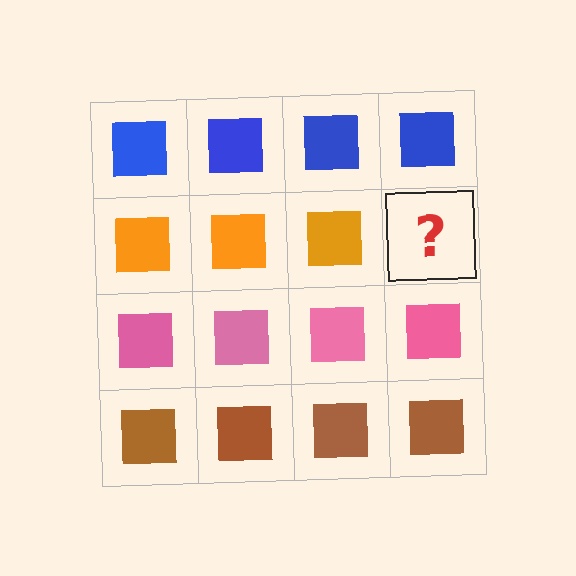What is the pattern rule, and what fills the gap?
The rule is that each row has a consistent color. The gap should be filled with an orange square.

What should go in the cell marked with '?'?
The missing cell should contain an orange square.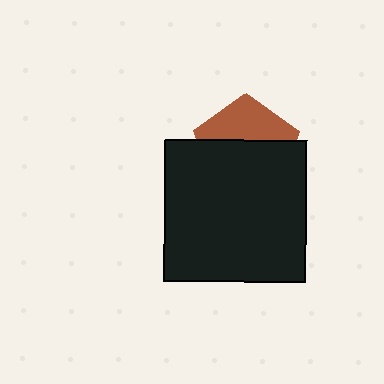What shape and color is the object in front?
The object in front is a black square.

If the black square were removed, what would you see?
You would see the complete brown pentagon.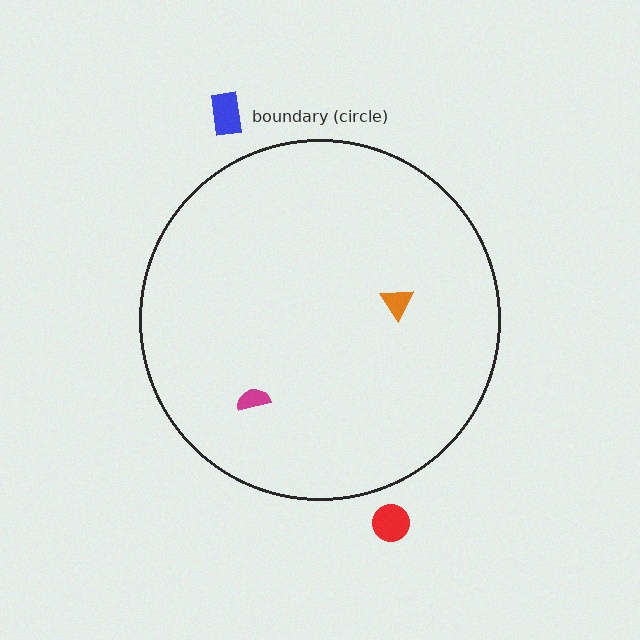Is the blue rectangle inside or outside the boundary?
Outside.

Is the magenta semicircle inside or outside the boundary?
Inside.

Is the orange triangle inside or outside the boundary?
Inside.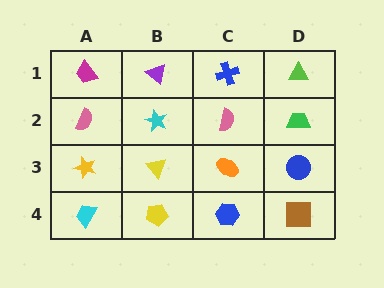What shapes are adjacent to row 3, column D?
A green trapezoid (row 2, column D), a brown square (row 4, column D), an orange ellipse (row 3, column C).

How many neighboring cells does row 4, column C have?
3.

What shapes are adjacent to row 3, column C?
A pink semicircle (row 2, column C), a blue hexagon (row 4, column C), a yellow triangle (row 3, column B), a blue circle (row 3, column D).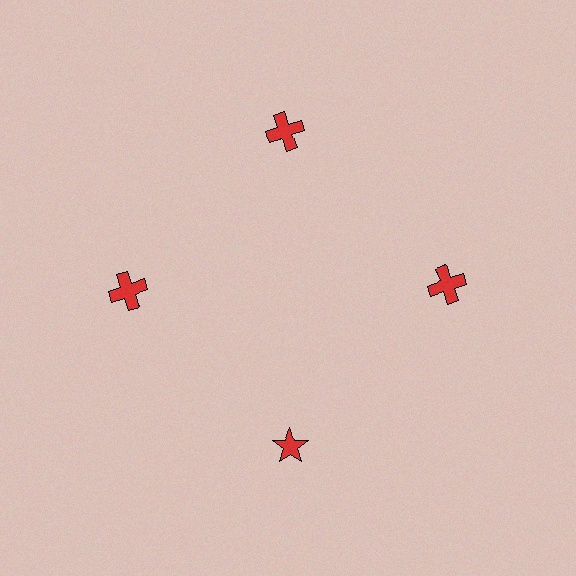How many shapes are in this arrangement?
There are 4 shapes arranged in a ring pattern.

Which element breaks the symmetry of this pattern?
The red star at roughly the 6 o'clock position breaks the symmetry. All other shapes are red crosses.